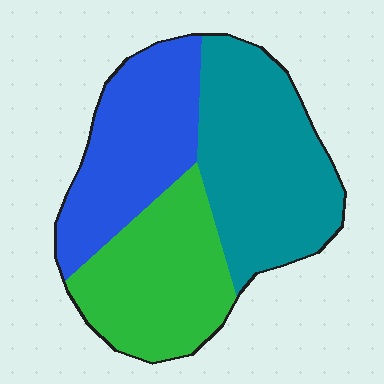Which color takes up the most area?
Teal, at roughly 40%.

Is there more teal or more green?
Teal.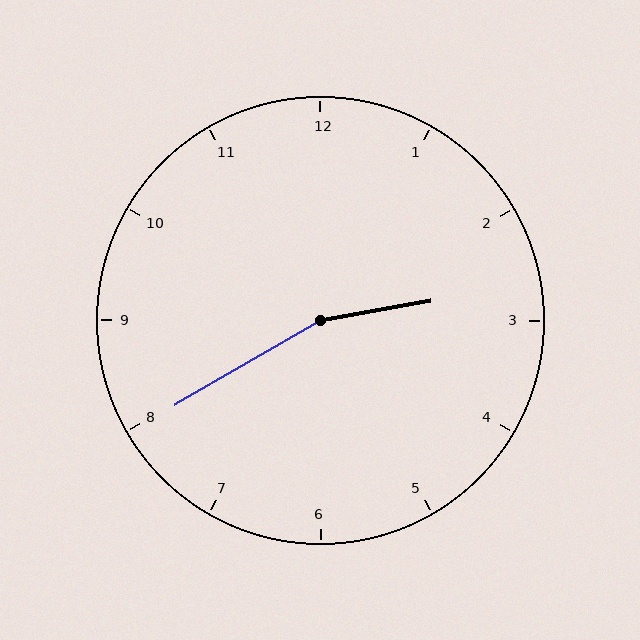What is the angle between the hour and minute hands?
Approximately 160 degrees.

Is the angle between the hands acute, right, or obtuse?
It is obtuse.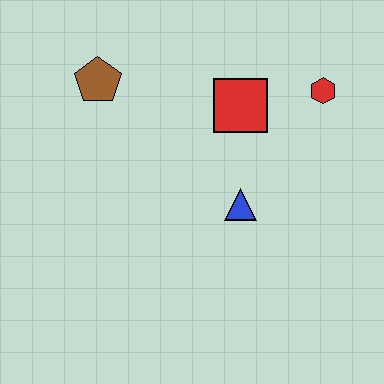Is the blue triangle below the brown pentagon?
Yes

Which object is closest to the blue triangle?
The red square is closest to the blue triangle.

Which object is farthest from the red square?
The brown pentagon is farthest from the red square.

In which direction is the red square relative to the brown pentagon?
The red square is to the right of the brown pentagon.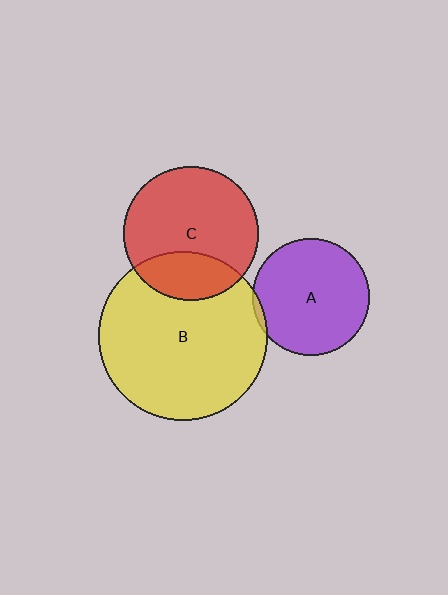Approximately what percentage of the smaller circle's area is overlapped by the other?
Approximately 5%.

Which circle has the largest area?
Circle B (yellow).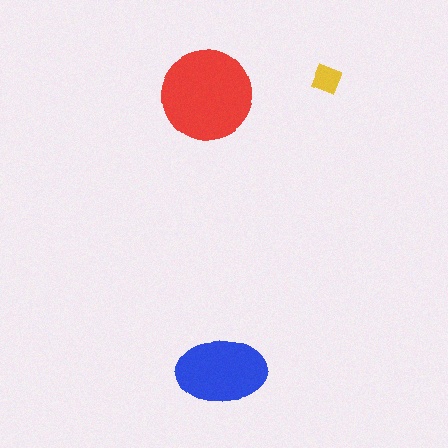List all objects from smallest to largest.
The yellow diamond, the blue ellipse, the red circle.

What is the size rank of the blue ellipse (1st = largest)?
2nd.